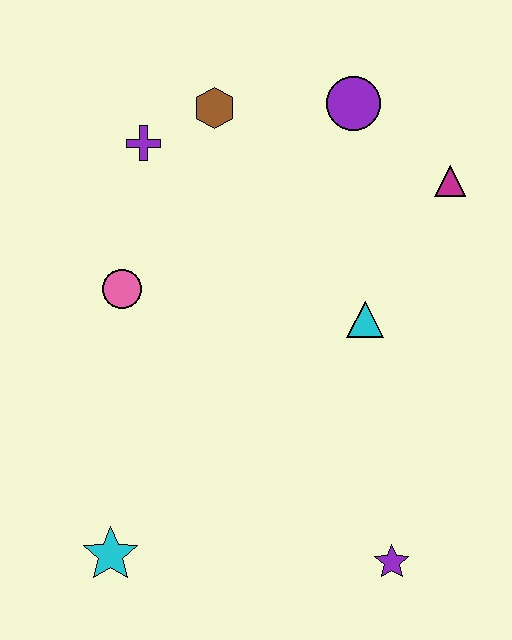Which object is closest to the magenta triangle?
The purple circle is closest to the magenta triangle.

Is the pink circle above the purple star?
Yes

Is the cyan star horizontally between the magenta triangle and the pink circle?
No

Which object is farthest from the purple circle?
The cyan star is farthest from the purple circle.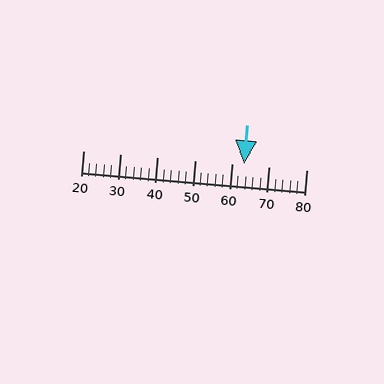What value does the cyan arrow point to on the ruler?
The cyan arrow points to approximately 63.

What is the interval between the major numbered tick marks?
The major tick marks are spaced 10 units apart.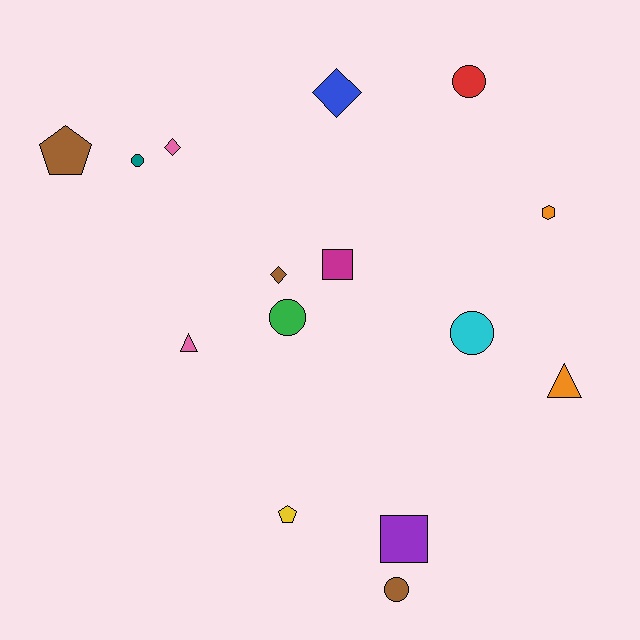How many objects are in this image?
There are 15 objects.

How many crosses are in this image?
There are no crosses.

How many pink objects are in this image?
There are 2 pink objects.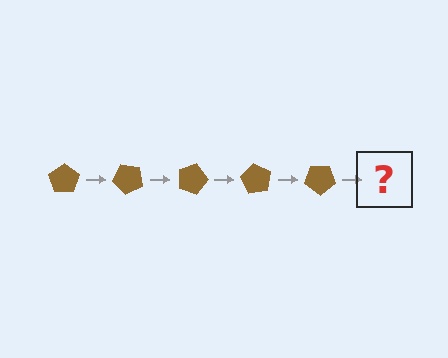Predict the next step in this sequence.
The next step is a brown pentagon rotated 225 degrees.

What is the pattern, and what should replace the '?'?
The pattern is that the pentagon rotates 45 degrees each step. The '?' should be a brown pentagon rotated 225 degrees.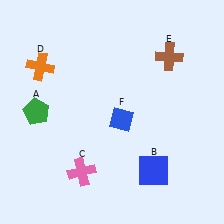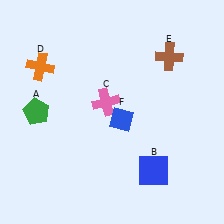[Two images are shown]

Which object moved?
The pink cross (C) moved up.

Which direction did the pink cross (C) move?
The pink cross (C) moved up.